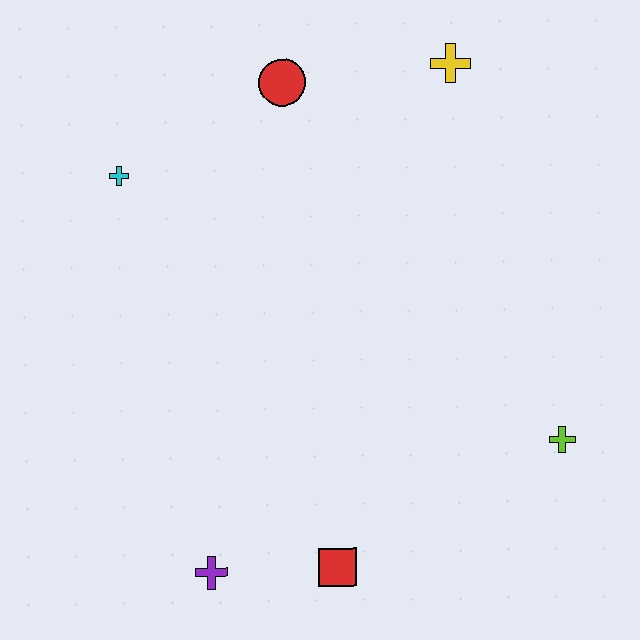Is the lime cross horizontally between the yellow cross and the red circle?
No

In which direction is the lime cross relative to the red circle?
The lime cross is below the red circle.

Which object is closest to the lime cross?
The red square is closest to the lime cross.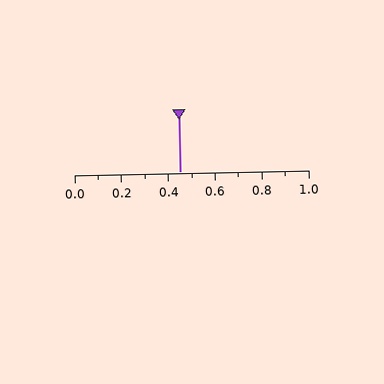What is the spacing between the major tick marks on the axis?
The major ticks are spaced 0.2 apart.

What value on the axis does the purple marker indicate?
The marker indicates approximately 0.45.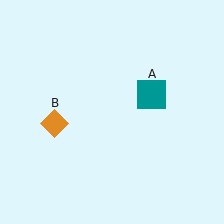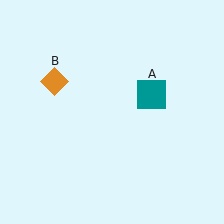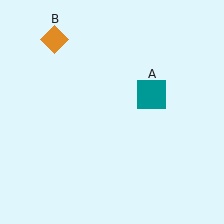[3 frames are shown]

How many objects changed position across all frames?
1 object changed position: orange diamond (object B).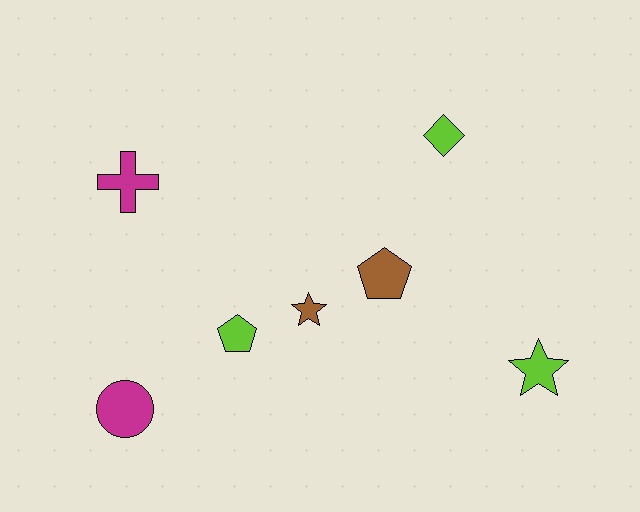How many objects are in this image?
There are 7 objects.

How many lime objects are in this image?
There are 3 lime objects.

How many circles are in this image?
There is 1 circle.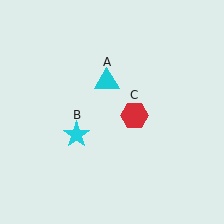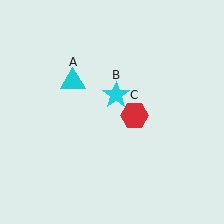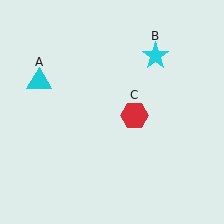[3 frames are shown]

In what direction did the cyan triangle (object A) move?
The cyan triangle (object A) moved left.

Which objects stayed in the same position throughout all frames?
Red hexagon (object C) remained stationary.